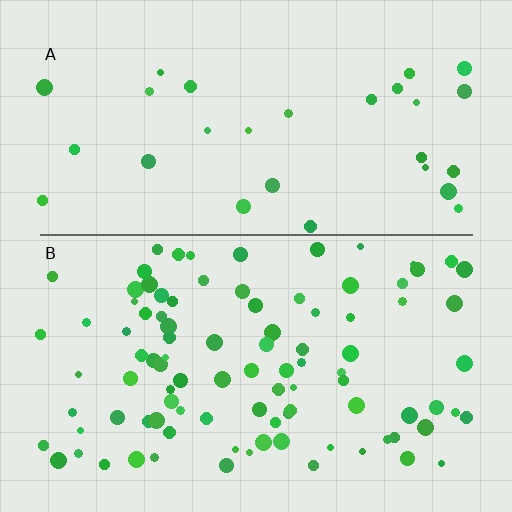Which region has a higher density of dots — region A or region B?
B (the bottom).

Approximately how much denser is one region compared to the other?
Approximately 3.2× — region B over region A.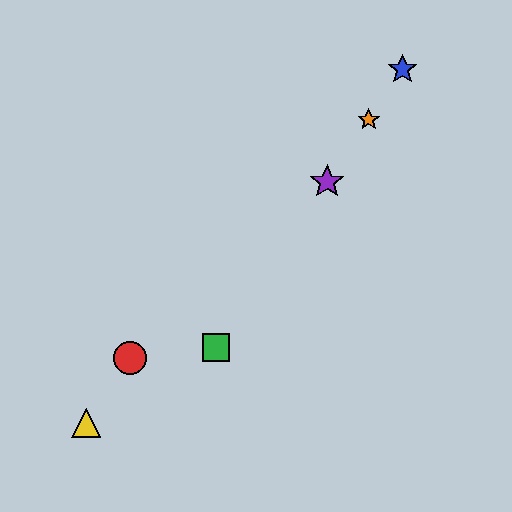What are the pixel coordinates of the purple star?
The purple star is at (327, 182).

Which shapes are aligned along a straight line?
The blue star, the green square, the purple star, the orange star are aligned along a straight line.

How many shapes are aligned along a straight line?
4 shapes (the blue star, the green square, the purple star, the orange star) are aligned along a straight line.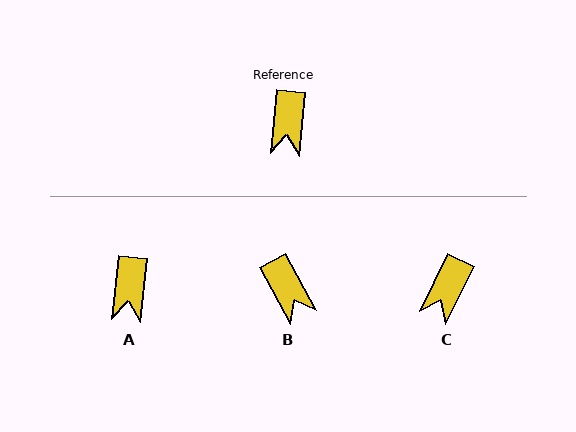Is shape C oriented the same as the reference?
No, it is off by about 21 degrees.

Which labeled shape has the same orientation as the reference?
A.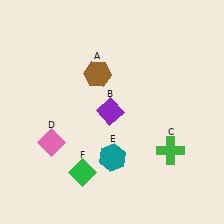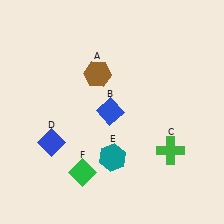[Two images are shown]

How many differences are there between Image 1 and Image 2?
There are 2 differences between the two images.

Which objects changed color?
B changed from purple to blue. D changed from pink to blue.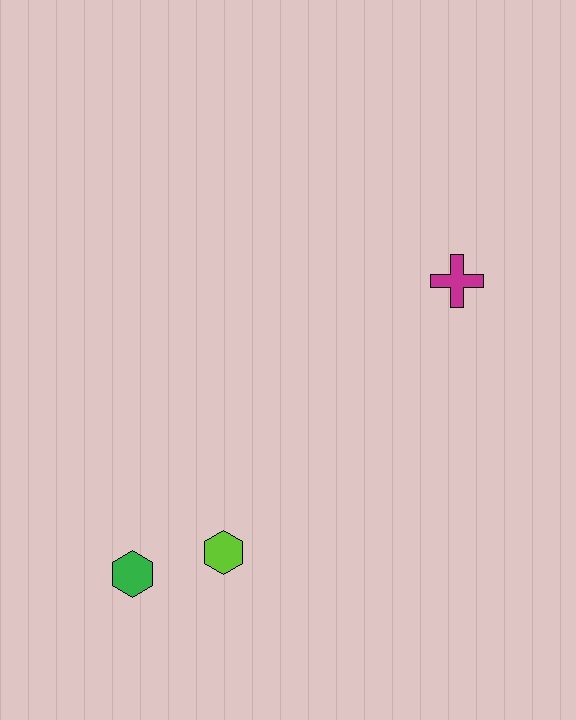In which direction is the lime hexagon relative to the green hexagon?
The lime hexagon is to the right of the green hexagon.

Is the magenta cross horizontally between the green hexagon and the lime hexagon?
No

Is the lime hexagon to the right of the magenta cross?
No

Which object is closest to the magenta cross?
The lime hexagon is closest to the magenta cross.